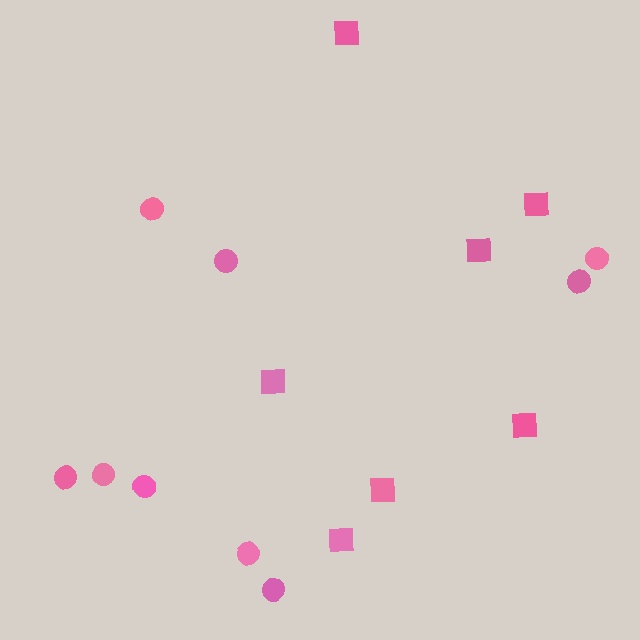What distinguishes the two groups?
There are 2 groups: one group of circles (9) and one group of squares (7).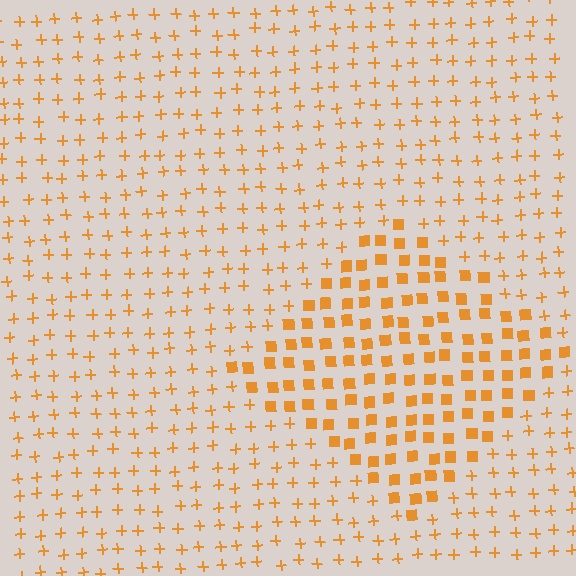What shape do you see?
I see a diamond.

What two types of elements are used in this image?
The image uses squares inside the diamond region and plus signs outside it.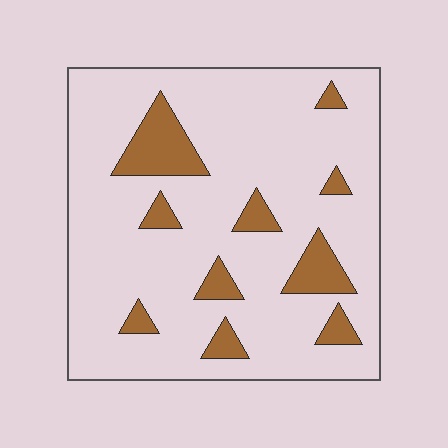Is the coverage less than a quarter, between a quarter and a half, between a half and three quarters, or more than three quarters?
Less than a quarter.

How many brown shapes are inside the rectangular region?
10.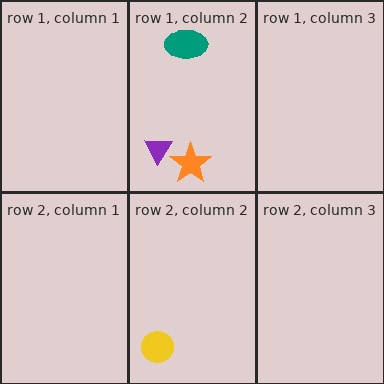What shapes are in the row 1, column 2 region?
The purple triangle, the teal ellipse, the orange star.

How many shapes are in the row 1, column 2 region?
3.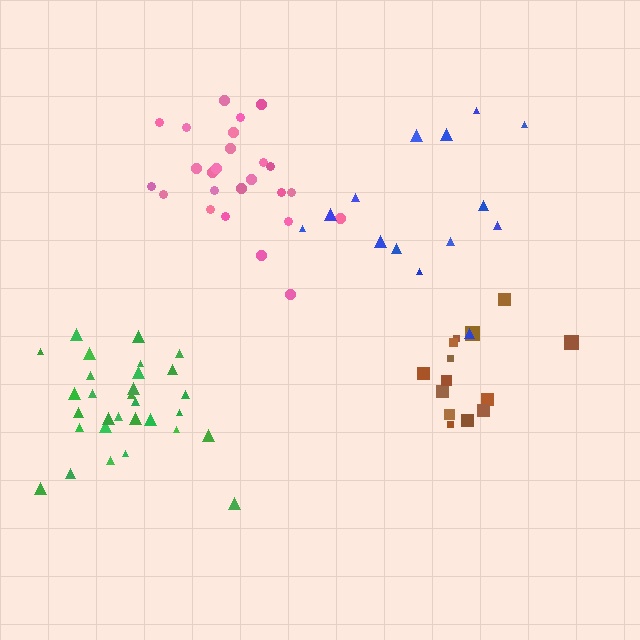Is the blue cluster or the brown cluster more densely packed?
Brown.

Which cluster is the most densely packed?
Green.